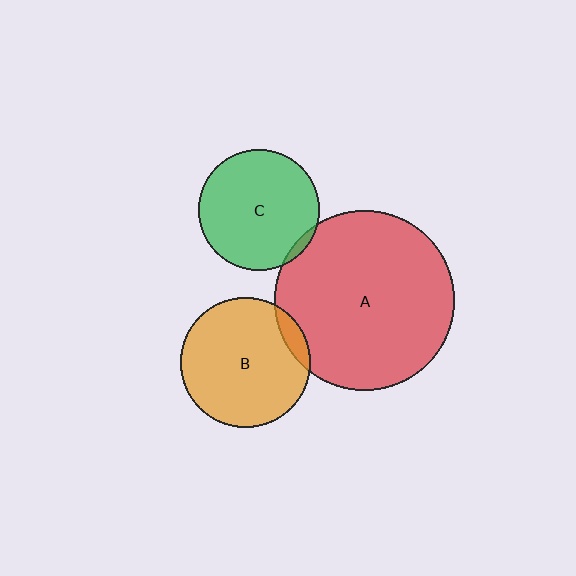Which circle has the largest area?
Circle A (red).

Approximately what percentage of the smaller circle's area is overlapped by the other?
Approximately 5%.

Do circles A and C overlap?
Yes.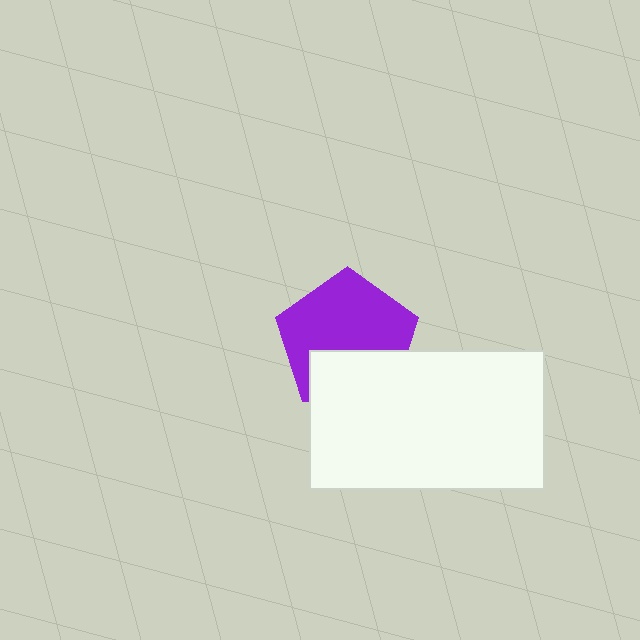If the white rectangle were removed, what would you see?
You would see the complete purple pentagon.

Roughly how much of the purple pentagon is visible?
Most of it is visible (roughly 65%).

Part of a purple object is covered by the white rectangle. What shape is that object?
It is a pentagon.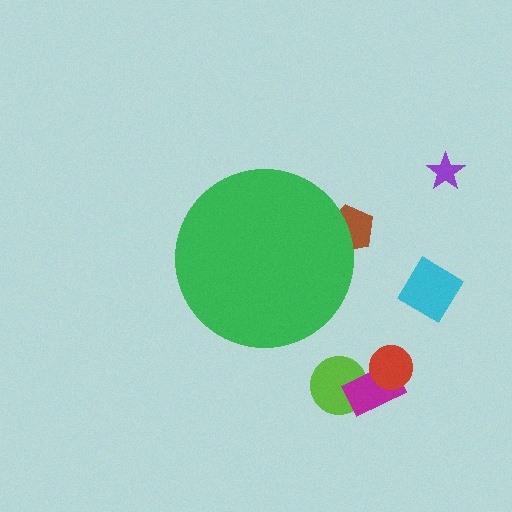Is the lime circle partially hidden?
No, the lime circle is fully visible.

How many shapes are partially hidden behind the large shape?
1 shape is partially hidden.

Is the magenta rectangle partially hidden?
No, the magenta rectangle is fully visible.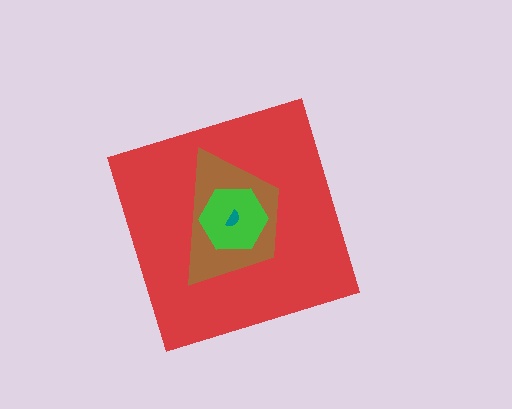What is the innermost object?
The teal semicircle.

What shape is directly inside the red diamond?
The brown trapezoid.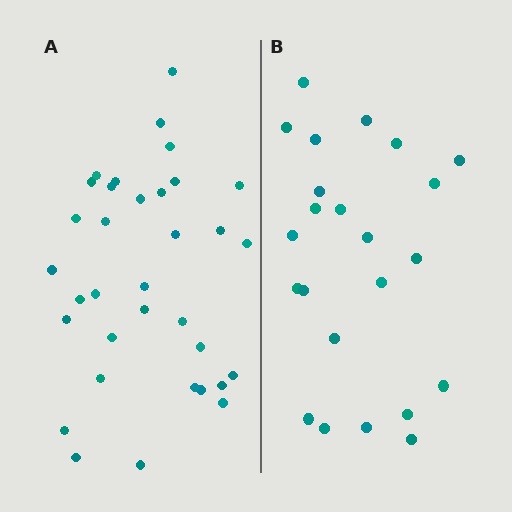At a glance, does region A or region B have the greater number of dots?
Region A (the left region) has more dots.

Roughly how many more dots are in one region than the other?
Region A has roughly 12 or so more dots than region B.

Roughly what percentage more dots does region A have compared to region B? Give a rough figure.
About 50% more.